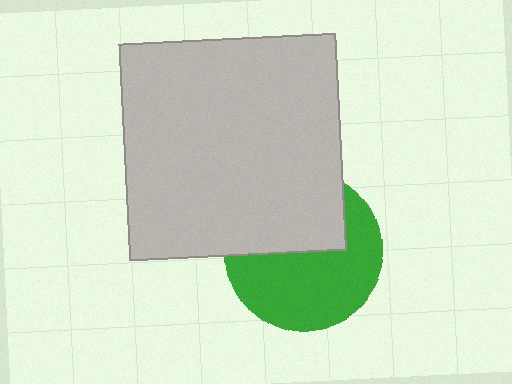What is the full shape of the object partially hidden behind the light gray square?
The partially hidden object is a green circle.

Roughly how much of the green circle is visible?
About half of it is visible (roughly 58%).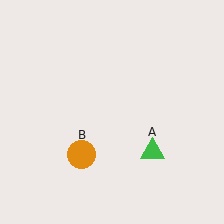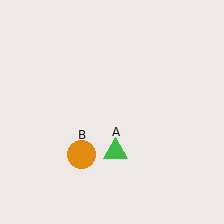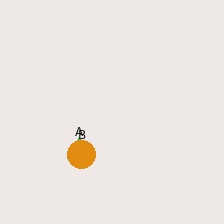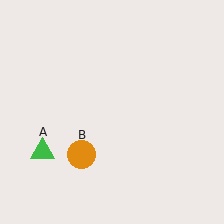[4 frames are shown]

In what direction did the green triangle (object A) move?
The green triangle (object A) moved left.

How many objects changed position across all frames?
1 object changed position: green triangle (object A).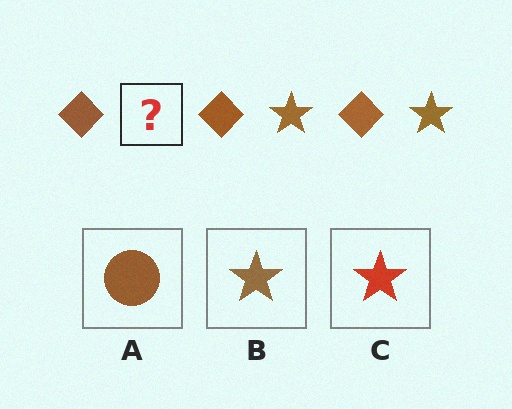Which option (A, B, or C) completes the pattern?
B.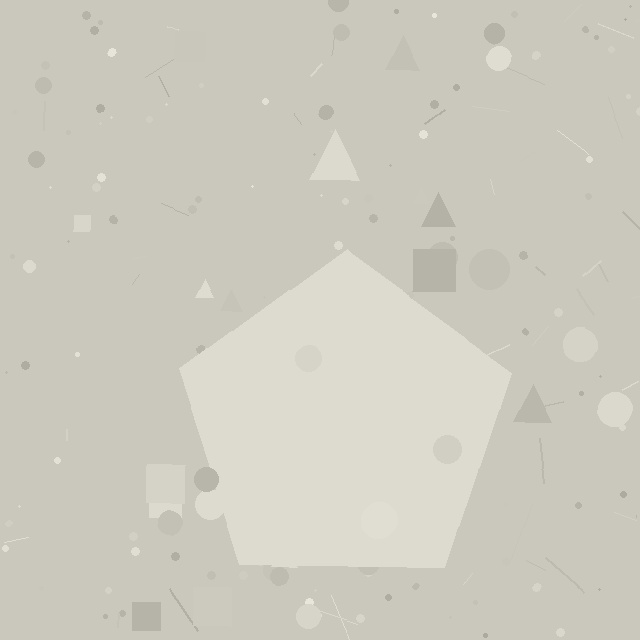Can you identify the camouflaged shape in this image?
The camouflaged shape is a pentagon.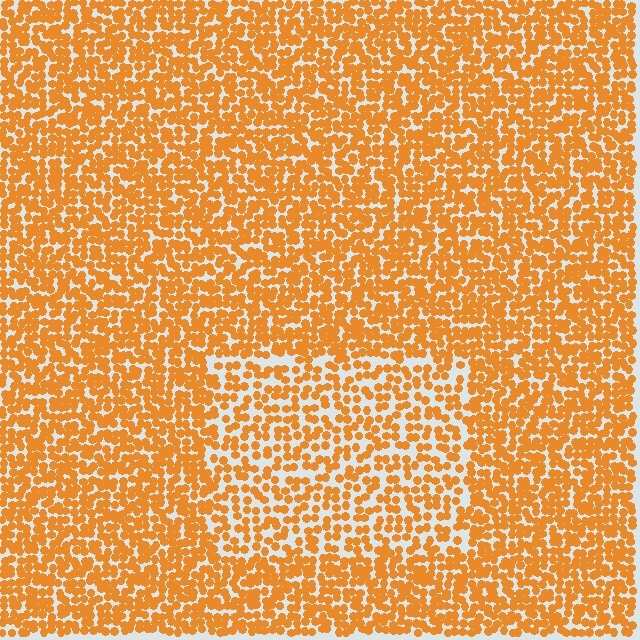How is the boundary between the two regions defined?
The boundary is defined by a change in element density (approximately 1.6x ratio). All elements are the same color, size, and shape.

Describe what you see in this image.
The image contains small orange elements arranged at two different densities. A rectangle-shaped region is visible where the elements are less densely packed than the surrounding area.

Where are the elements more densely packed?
The elements are more densely packed outside the rectangle boundary.